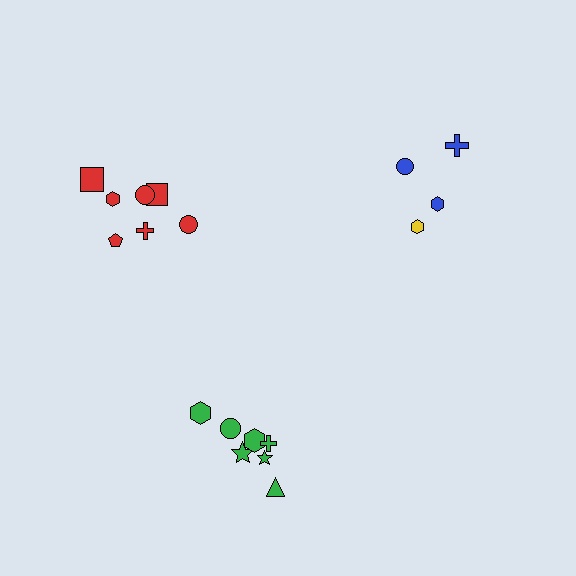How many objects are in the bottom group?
There are 7 objects.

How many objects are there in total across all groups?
There are 18 objects.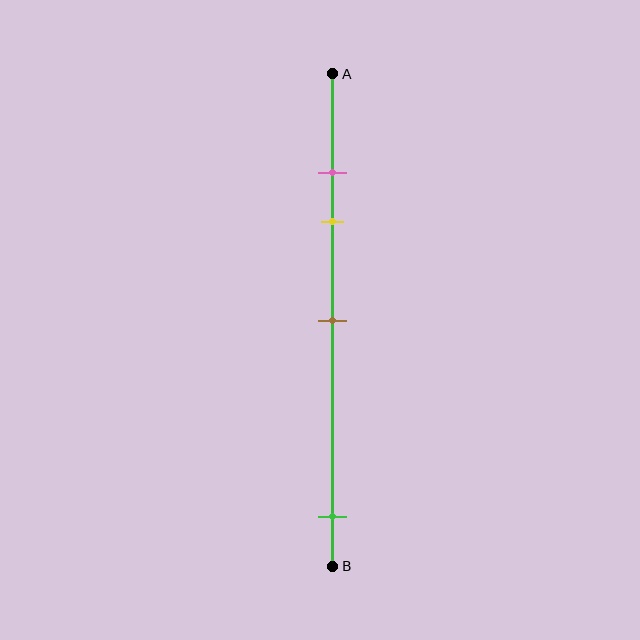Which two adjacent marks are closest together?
The pink and yellow marks are the closest adjacent pair.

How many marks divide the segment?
There are 4 marks dividing the segment.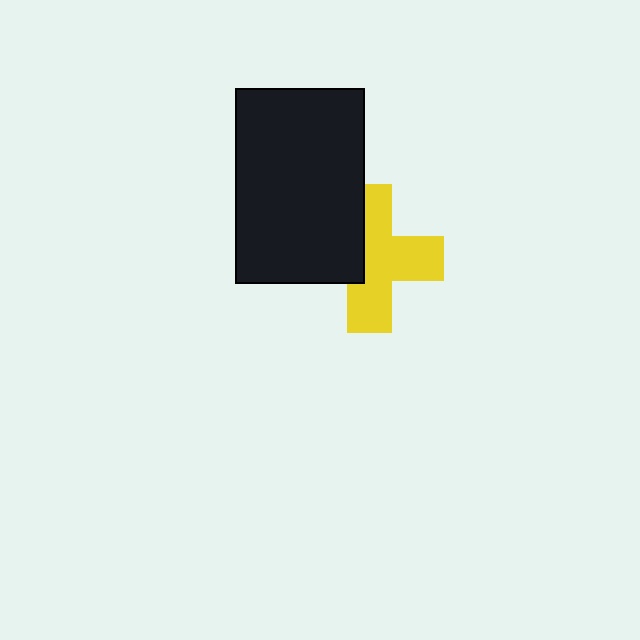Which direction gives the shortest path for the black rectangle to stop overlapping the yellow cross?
Moving left gives the shortest separation.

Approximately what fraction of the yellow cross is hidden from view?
Roughly 37% of the yellow cross is hidden behind the black rectangle.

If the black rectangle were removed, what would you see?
You would see the complete yellow cross.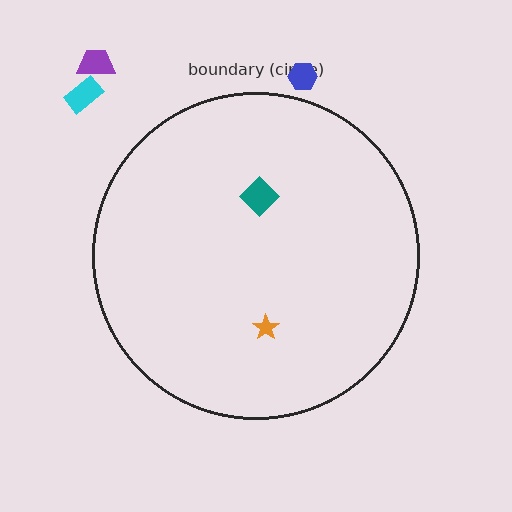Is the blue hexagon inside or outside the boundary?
Outside.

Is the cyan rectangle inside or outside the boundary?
Outside.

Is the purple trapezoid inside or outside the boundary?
Outside.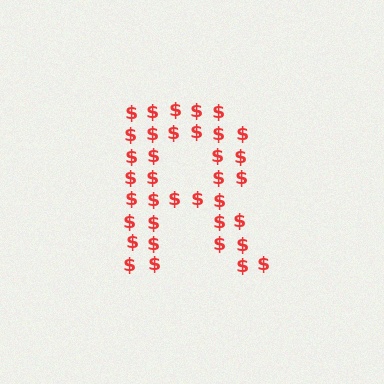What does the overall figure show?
The overall figure shows the letter R.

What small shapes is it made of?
It is made of small dollar signs.